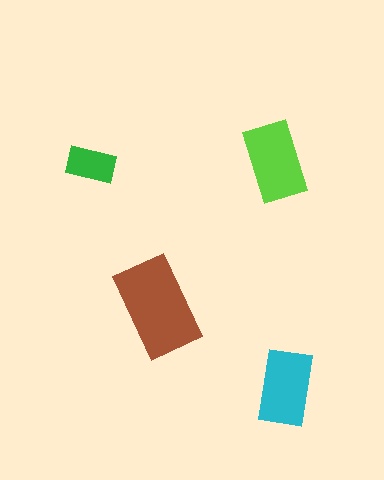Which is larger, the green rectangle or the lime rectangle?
The lime one.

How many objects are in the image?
There are 4 objects in the image.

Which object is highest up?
The lime rectangle is topmost.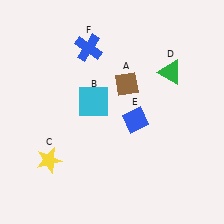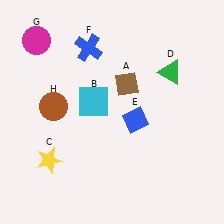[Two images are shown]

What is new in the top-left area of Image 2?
A brown circle (H) was added in the top-left area of Image 2.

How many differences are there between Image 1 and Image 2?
There are 2 differences between the two images.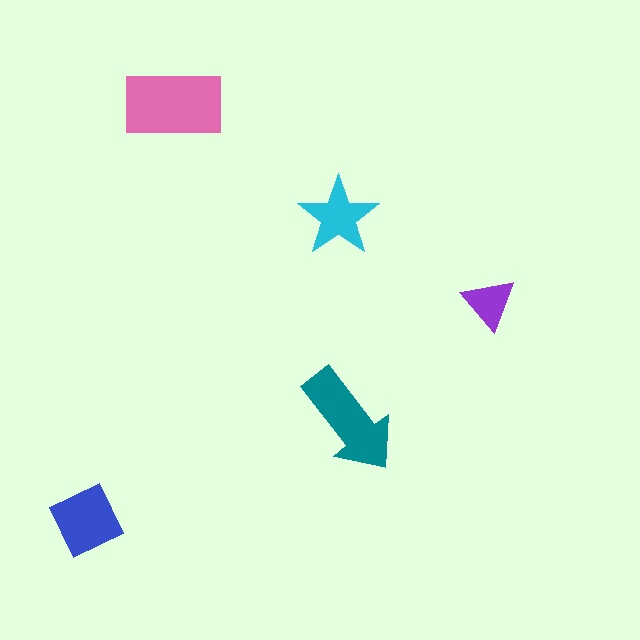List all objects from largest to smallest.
The pink rectangle, the teal arrow, the blue square, the cyan star, the purple triangle.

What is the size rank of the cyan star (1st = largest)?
4th.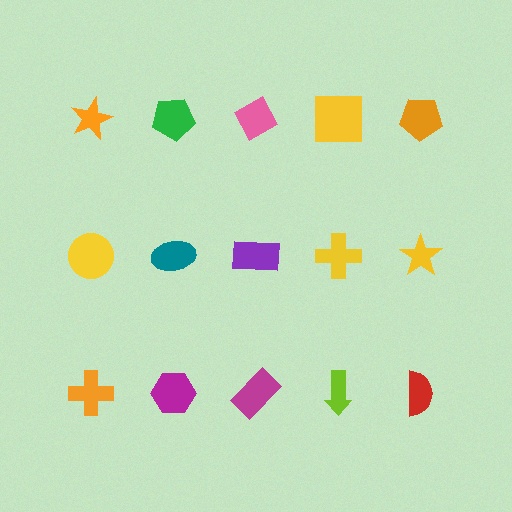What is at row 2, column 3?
A purple rectangle.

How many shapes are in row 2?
5 shapes.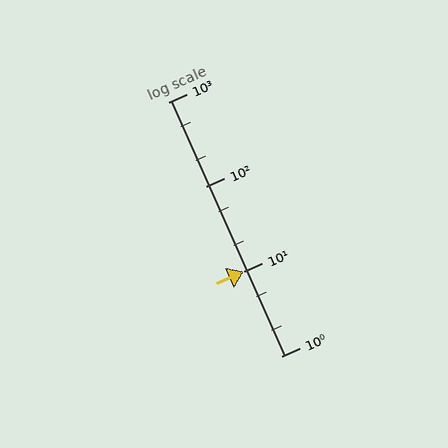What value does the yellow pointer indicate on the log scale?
The pointer indicates approximately 10.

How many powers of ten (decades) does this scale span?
The scale spans 3 decades, from 1 to 1000.